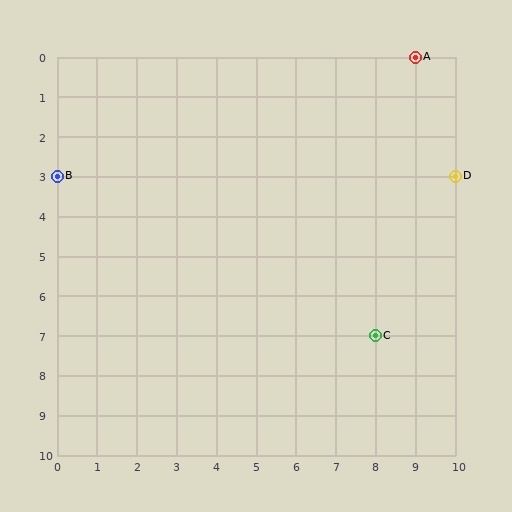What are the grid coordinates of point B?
Point B is at grid coordinates (0, 3).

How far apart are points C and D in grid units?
Points C and D are 2 columns and 4 rows apart (about 4.5 grid units diagonally).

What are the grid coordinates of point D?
Point D is at grid coordinates (10, 3).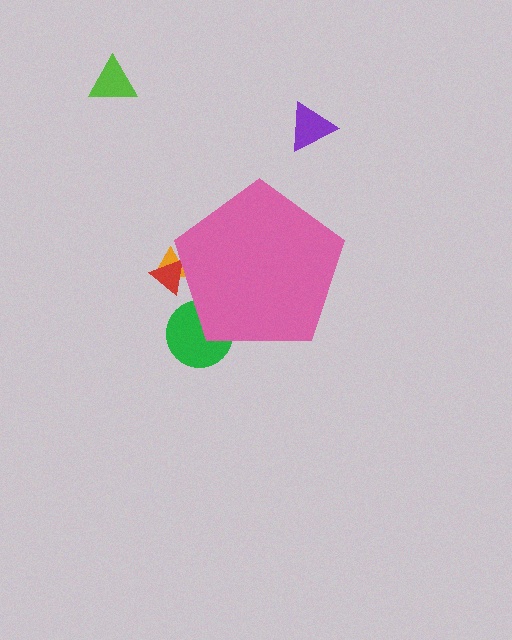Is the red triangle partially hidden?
Yes, the red triangle is partially hidden behind the pink pentagon.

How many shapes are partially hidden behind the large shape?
3 shapes are partially hidden.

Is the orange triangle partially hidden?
Yes, the orange triangle is partially hidden behind the pink pentagon.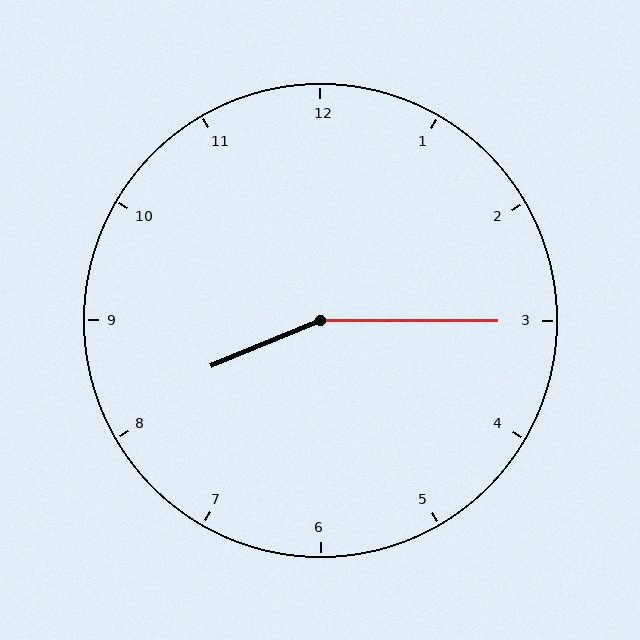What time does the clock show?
8:15.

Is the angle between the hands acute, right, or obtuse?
It is obtuse.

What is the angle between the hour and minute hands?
Approximately 158 degrees.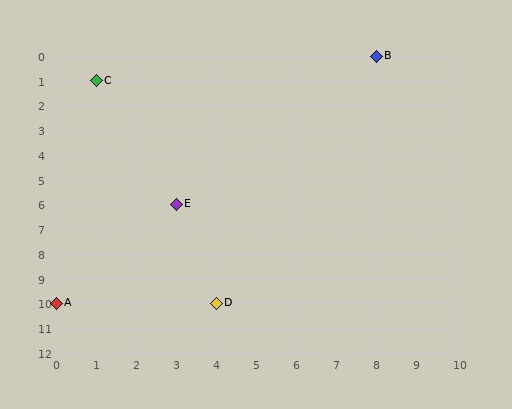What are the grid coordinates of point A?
Point A is at grid coordinates (0, 10).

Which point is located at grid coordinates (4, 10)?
Point D is at (4, 10).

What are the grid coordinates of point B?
Point B is at grid coordinates (8, 0).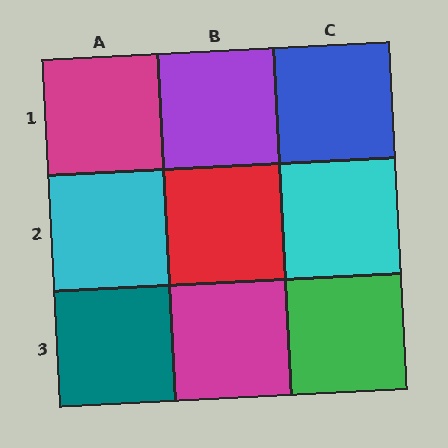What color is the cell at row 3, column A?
Teal.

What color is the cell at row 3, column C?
Green.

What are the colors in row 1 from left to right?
Magenta, purple, blue.